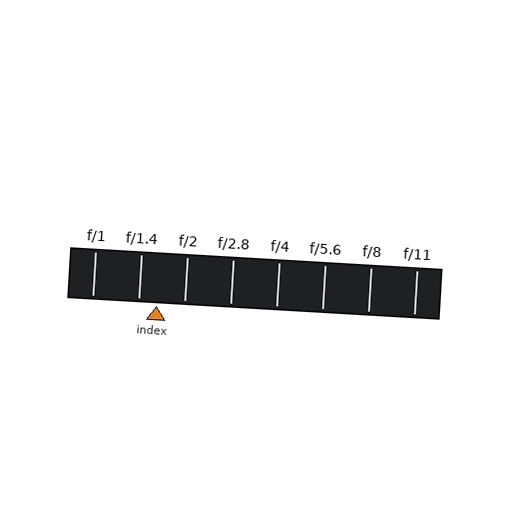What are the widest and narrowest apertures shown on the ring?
The widest aperture shown is f/1 and the narrowest is f/11.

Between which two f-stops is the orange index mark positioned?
The index mark is between f/1.4 and f/2.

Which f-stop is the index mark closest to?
The index mark is closest to f/1.4.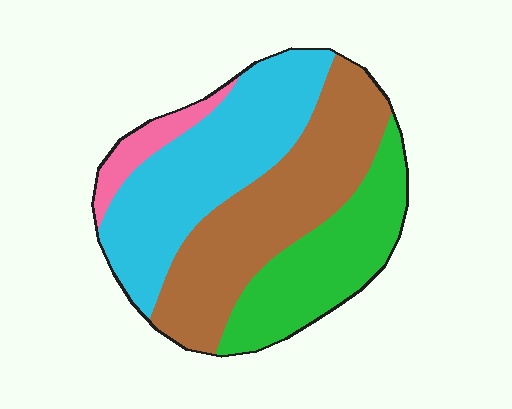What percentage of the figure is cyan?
Cyan covers 34% of the figure.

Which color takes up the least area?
Pink, at roughly 5%.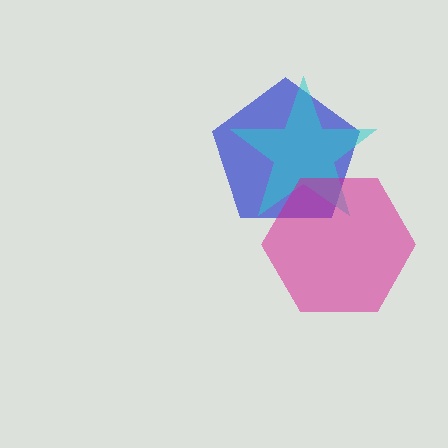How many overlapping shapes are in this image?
There are 3 overlapping shapes in the image.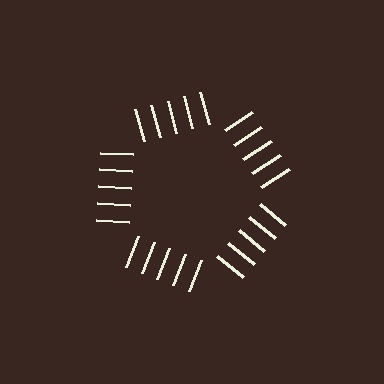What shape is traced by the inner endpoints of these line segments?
An illusory pentagon — the line segments terminate on its edges but no continuous stroke is drawn.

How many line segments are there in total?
25 — 5 along each of the 5 edges.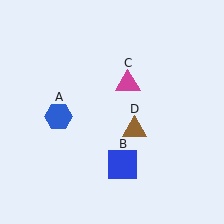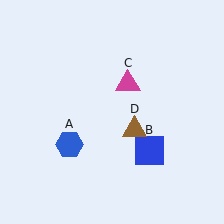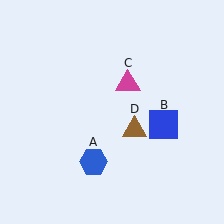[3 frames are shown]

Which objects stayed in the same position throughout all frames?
Magenta triangle (object C) and brown triangle (object D) remained stationary.